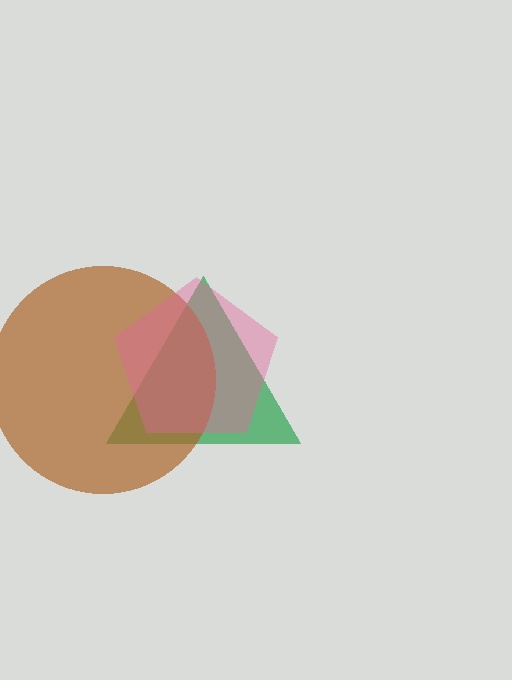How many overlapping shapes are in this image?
There are 3 overlapping shapes in the image.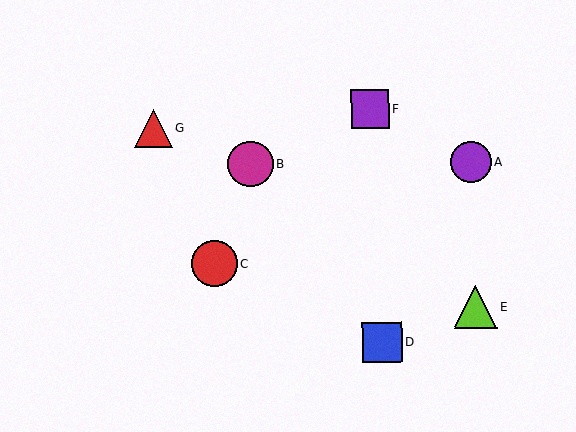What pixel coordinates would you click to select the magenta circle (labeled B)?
Click at (250, 164) to select the magenta circle B.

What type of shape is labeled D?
Shape D is a blue square.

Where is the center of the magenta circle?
The center of the magenta circle is at (250, 164).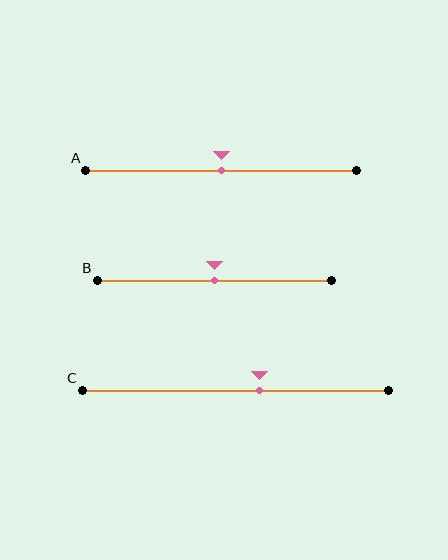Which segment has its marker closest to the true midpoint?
Segment A has its marker closest to the true midpoint.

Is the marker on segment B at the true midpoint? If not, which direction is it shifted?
Yes, the marker on segment B is at the true midpoint.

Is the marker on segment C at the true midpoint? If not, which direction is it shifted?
No, the marker on segment C is shifted to the right by about 8% of the segment length.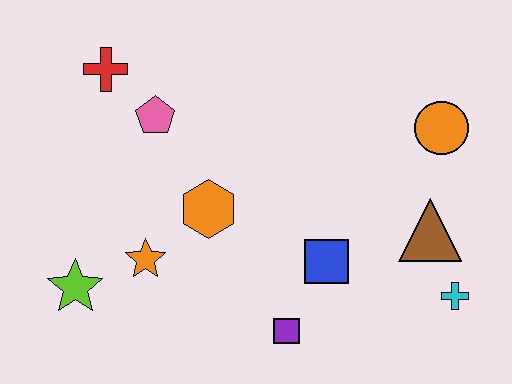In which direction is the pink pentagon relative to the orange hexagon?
The pink pentagon is above the orange hexagon.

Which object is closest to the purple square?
The blue square is closest to the purple square.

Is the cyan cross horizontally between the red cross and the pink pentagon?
No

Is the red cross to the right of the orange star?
No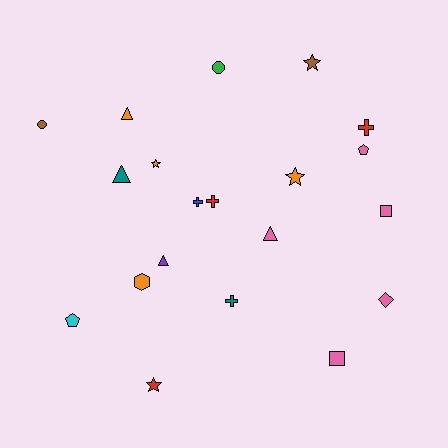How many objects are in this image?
There are 20 objects.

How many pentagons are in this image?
There are 2 pentagons.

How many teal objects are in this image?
There are 2 teal objects.